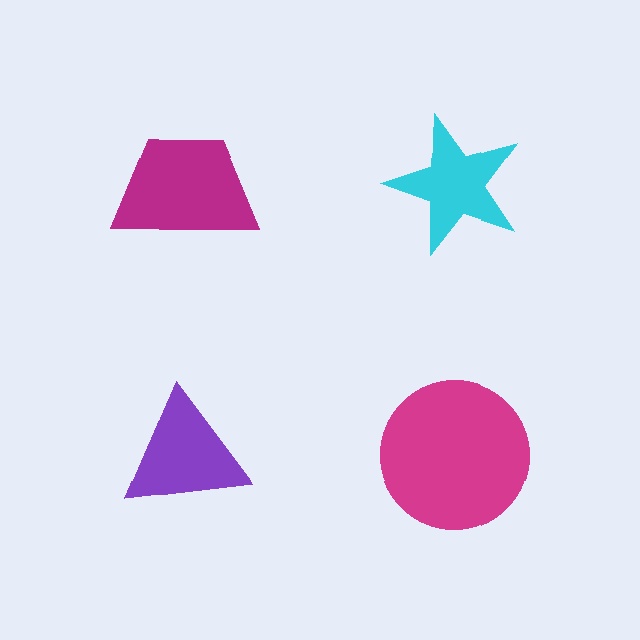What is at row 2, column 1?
A purple triangle.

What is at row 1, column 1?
A magenta trapezoid.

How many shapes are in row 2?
2 shapes.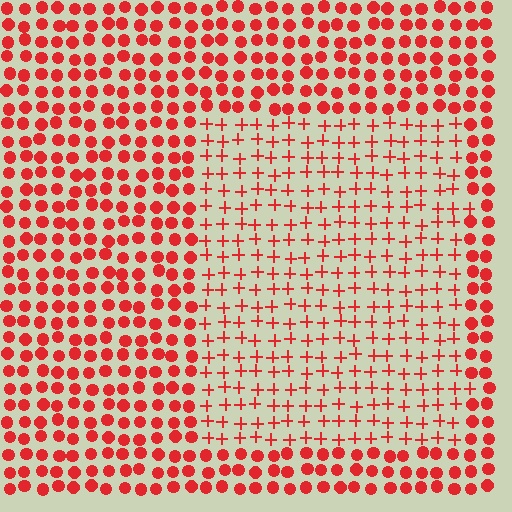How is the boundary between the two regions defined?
The boundary is defined by a change in element shape: plus signs inside vs. circles outside. All elements share the same color and spacing.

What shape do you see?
I see a rectangle.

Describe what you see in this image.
The image is filled with small red elements arranged in a uniform grid. A rectangle-shaped region contains plus signs, while the surrounding area contains circles. The boundary is defined purely by the change in element shape.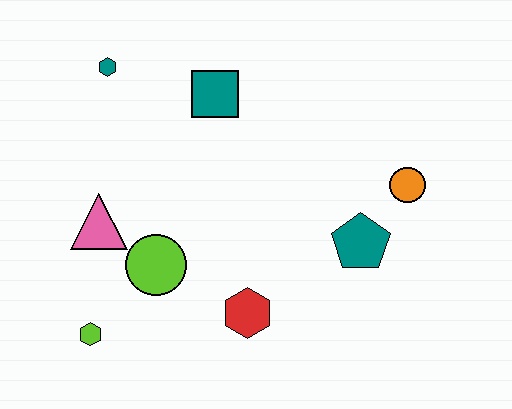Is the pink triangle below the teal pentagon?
No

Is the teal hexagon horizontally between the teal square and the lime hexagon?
Yes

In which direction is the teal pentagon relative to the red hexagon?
The teal pentagon is to the right of the red hexagon.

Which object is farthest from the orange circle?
The lime hexagon is farthest from the orange circle.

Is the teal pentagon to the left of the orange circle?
Yes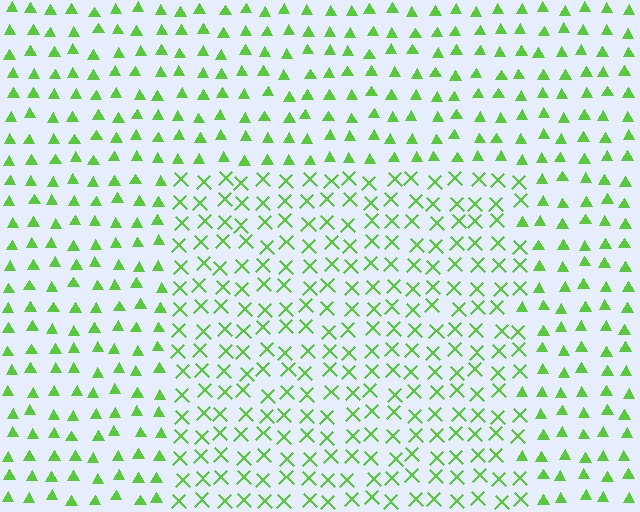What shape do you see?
I see a rectangle.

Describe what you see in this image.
The image is filled with small lime elements arranged in a uniform grid. A rectangle-shaped region contains X marks, while the surrounding area contains triangles. The boundary is defined purely by the change in element shape.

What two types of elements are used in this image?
The image uses X marks inside the rectangle region and triangles outside it.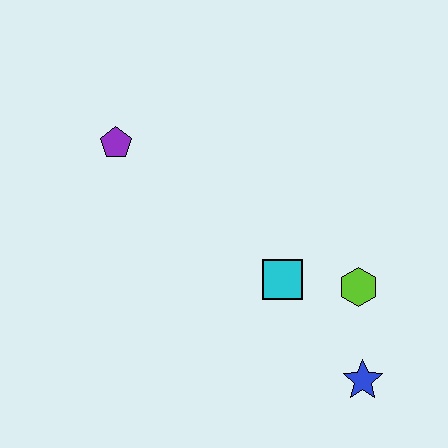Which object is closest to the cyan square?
The lime hexagon is closest to the cyan square.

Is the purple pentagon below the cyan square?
No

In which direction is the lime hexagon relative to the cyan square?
The lime hexagon is to the right of the cyan square.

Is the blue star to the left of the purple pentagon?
No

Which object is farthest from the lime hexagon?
The purple pentagon is farthest from the lime hexagon.